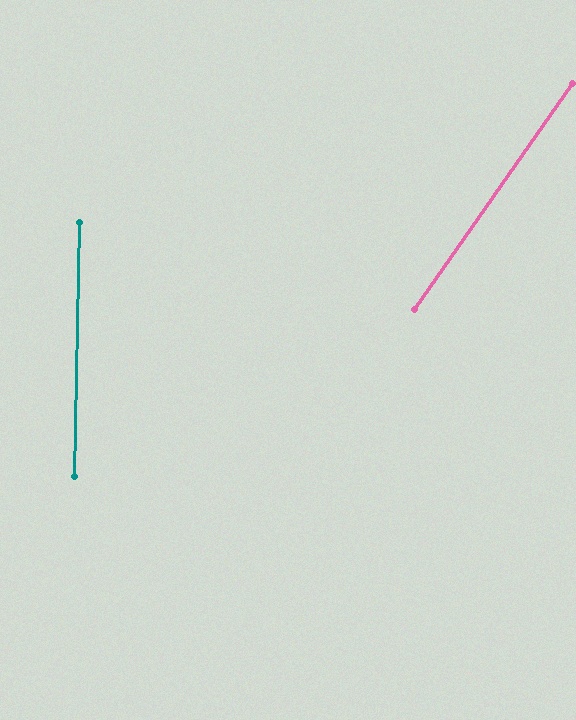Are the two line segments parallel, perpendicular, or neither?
Neither parallel nor perpendicular — they differ by about 34°.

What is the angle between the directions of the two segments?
Approximately 34 degrees.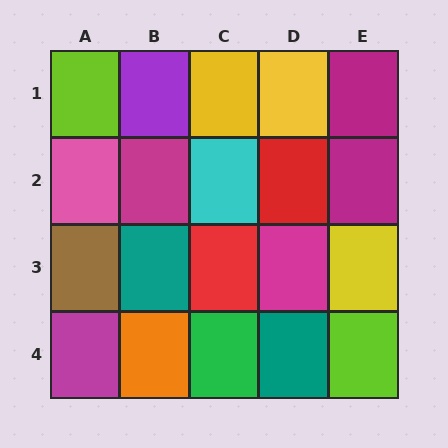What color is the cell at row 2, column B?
Magenta.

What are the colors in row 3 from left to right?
Brown, teal, red, magenta, yellow.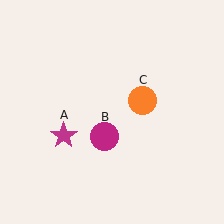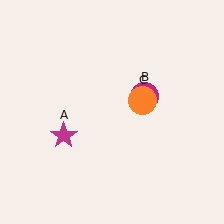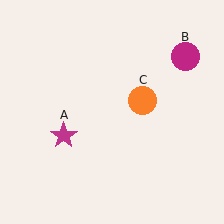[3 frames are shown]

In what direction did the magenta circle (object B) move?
The magenta circle (object B) moved up and to the right.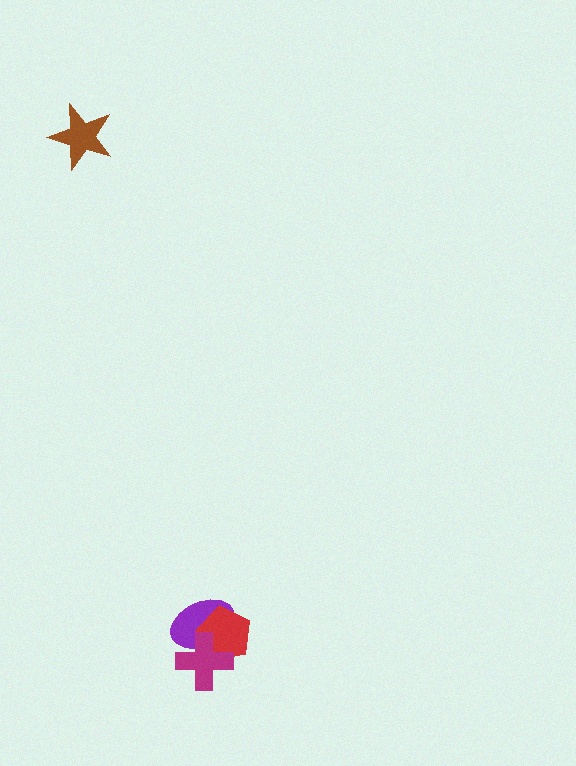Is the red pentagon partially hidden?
Yes, it is partially covered by another shape.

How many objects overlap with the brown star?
0 objects overlap with the brown star.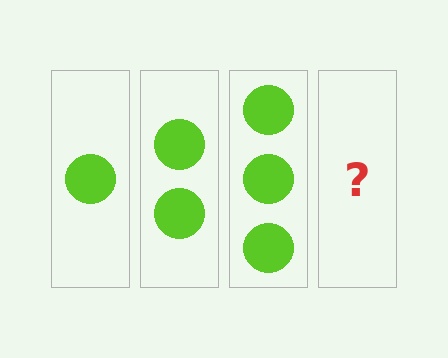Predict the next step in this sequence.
The next step is 4 circles.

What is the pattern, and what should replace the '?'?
The pattern is that each step adds one more circle. The '?' should be 4 circles.